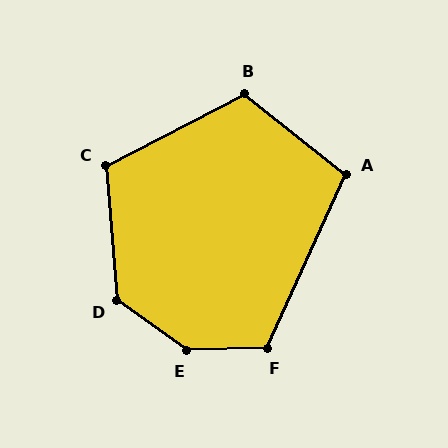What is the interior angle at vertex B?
Approximately 114 degrees (obtuse).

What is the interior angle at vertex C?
Approximately 113 degrees (obtuse).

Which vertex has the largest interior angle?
E, at approximately 143 degrees.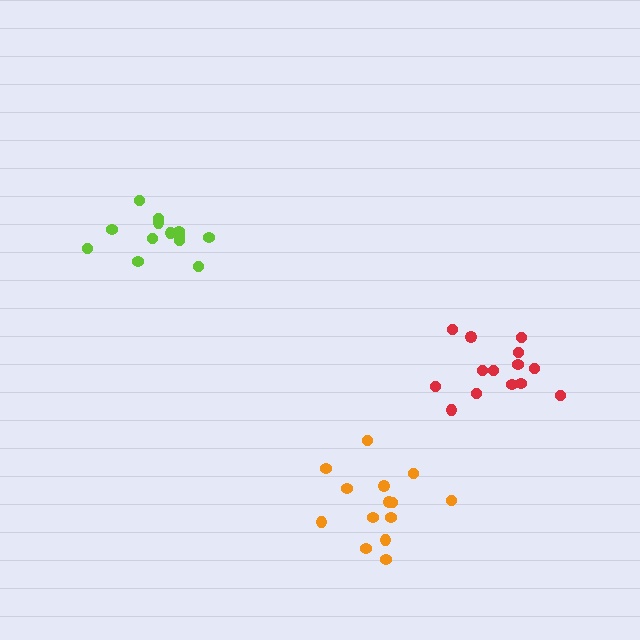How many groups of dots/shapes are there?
There are 3 groups.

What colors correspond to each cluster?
The clusters are colored: red, orange, lime.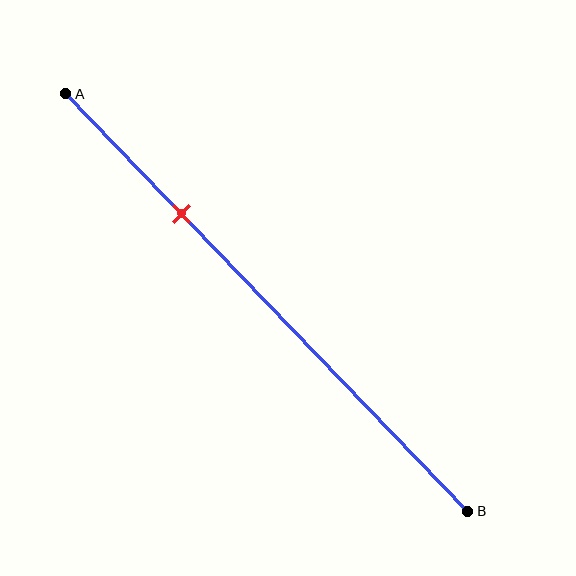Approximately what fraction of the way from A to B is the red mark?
The red mark is approximately 30% of the way from A to B.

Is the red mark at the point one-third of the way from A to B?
No, the mark is at about 30% from A, not at the 33% one-third point.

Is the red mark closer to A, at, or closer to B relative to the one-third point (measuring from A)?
The red mark is closer to point A than the one-third point of segment AB.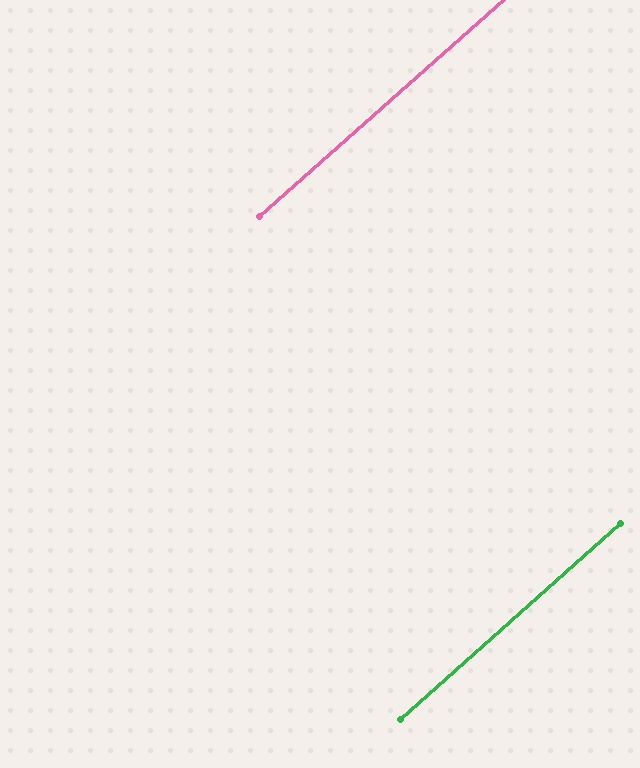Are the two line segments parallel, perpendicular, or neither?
Parallel — their directions differ by only 0.1°.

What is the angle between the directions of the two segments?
Approximately 0 degrees.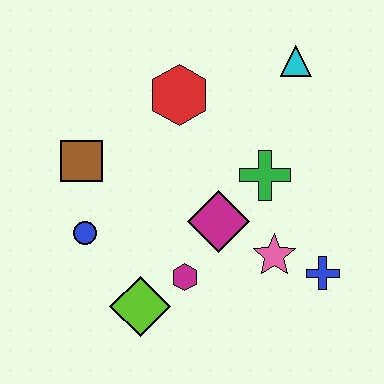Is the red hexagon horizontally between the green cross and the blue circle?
Yes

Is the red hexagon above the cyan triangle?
No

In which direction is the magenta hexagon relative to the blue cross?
The magenta hexagon is to the left of the blue cross.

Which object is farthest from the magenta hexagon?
The cyan triangle is farthest from the magenta hexagon.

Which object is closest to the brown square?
The blue circle is closest to the brown square.